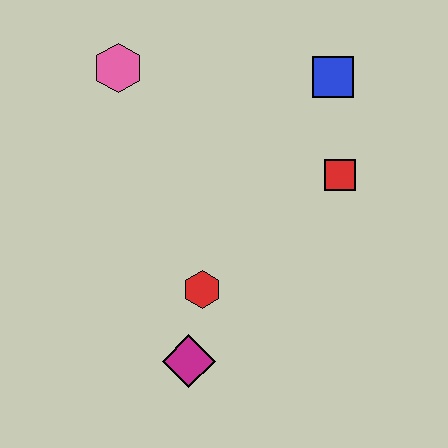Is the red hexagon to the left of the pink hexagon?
No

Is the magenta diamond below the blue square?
Yes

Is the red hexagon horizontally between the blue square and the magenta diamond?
Yes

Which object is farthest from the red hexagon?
The blue square is farthest from the red hexagon.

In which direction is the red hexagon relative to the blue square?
The red hexagon is below the blue square.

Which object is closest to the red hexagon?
The magenta diamond is closest to the red hexagon.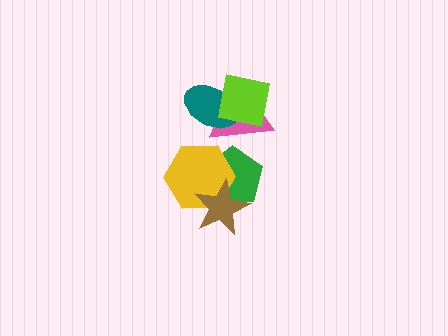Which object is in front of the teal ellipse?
The lime square is in front of the teal ellipse.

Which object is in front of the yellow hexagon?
The brown star is in front of the yellow hexagon.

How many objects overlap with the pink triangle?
2 objects overlap with the pink triangle.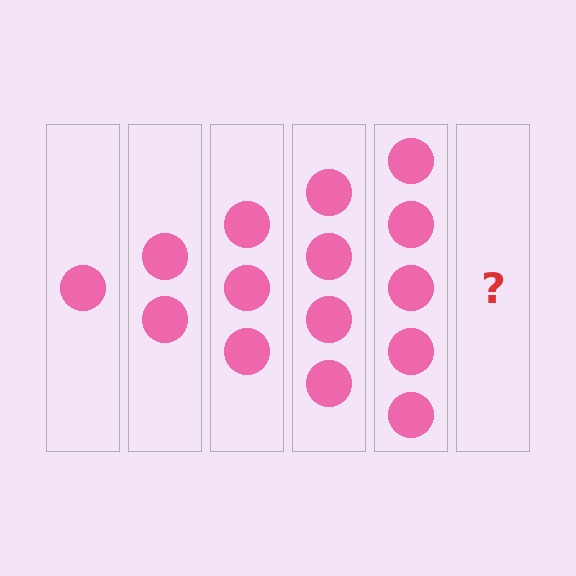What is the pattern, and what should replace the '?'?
The pattern is that each step adds one more circle. The '?' should be 6 circles.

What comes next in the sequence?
The next element should be 6 circles.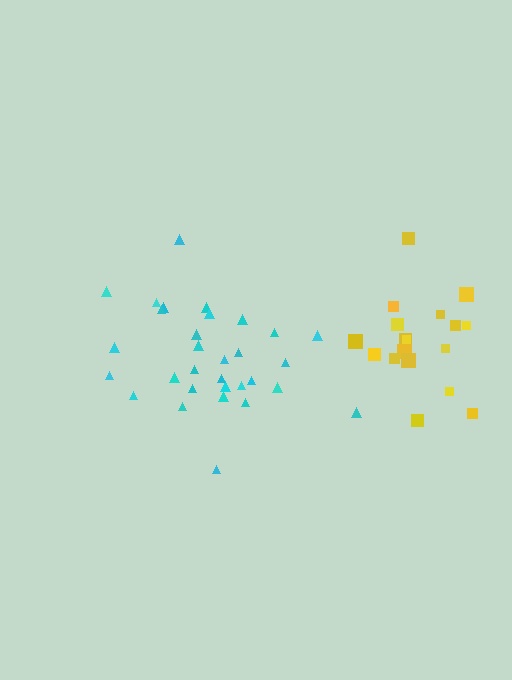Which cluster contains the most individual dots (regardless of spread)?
Cyan (31).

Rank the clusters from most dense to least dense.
yellow, cyan.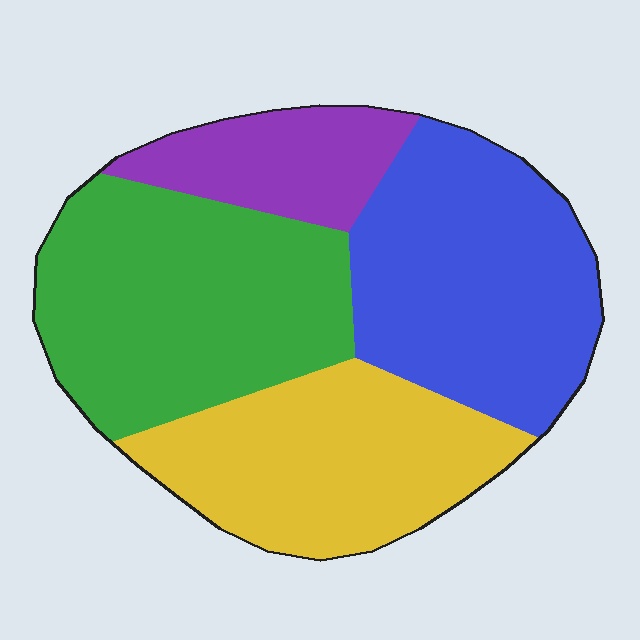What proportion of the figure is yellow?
Yellow takes up about one quarter (1/4) of the figure.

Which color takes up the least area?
Purple, at roughly 10%.